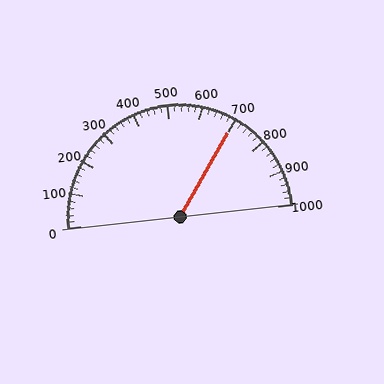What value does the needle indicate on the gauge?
The needle indicates approximately 700.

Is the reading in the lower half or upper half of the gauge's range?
The reading is in the upper half of the range (0 to 1000).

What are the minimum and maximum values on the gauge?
The gauge ranges from 0 to 1000.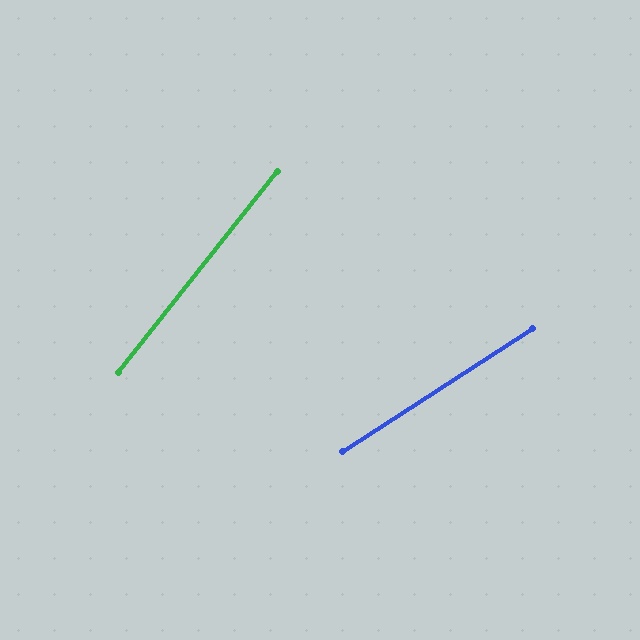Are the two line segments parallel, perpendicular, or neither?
Neither parallel nor perpendicular — they differ by about 19°.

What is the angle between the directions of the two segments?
Approximately 19 degrees.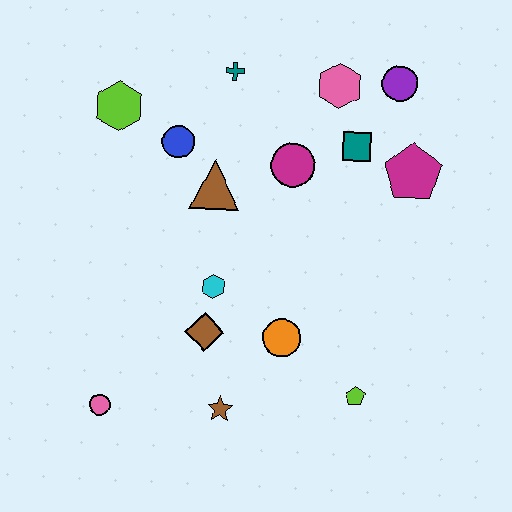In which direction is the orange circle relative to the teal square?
The orange circle is below the teal square.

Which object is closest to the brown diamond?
The cyan hexagon is closest to the brown diamond.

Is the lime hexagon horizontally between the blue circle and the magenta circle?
No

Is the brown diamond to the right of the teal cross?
No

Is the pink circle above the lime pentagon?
No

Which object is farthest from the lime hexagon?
The lime pentagon is farthest from the lime hexagon.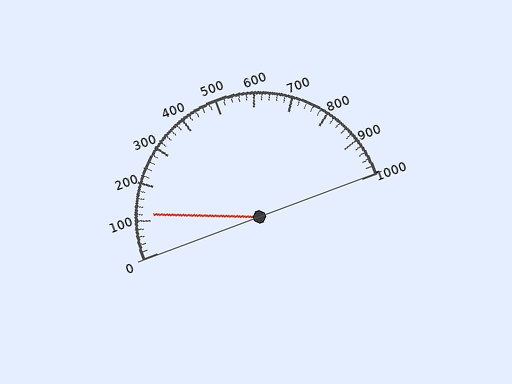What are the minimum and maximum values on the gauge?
The gauge ranges from 0 to 1000.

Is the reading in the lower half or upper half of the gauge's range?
The reading is in the lower half of the range (0 to 1000).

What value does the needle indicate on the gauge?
The needle indicates approximately 120.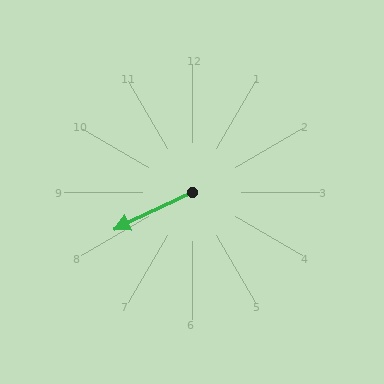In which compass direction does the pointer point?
Southwest.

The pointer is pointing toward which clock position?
Roughly 8 o'clock.